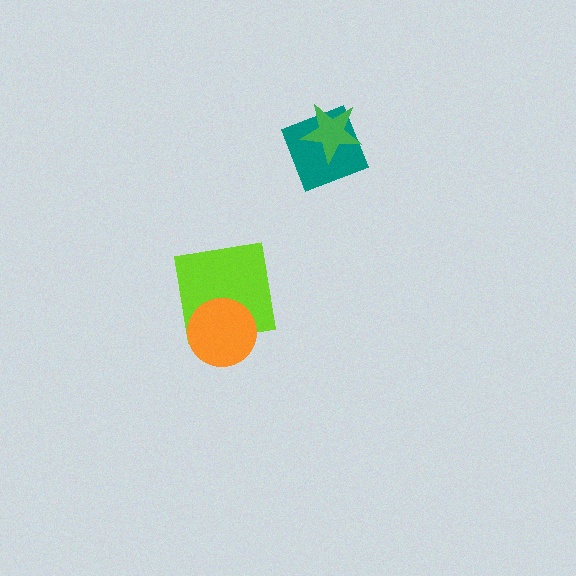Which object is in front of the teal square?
The green star is in front of the teal square.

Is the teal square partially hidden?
Yes, it is partially covered by another shape.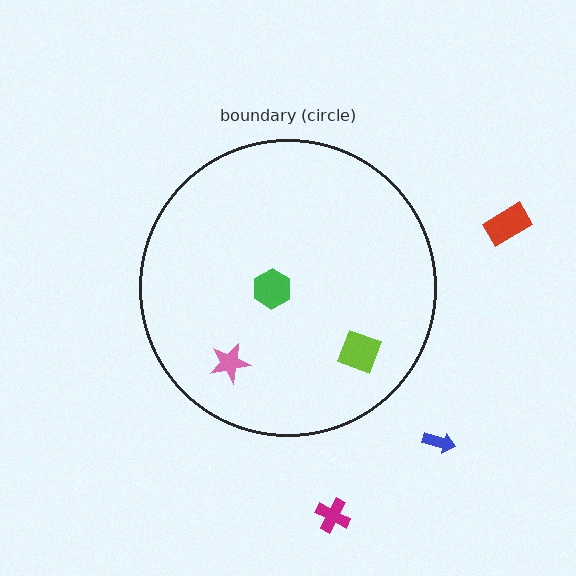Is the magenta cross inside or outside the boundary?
Outside.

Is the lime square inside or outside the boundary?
Inside.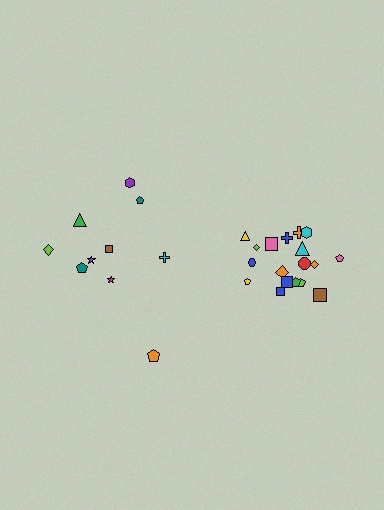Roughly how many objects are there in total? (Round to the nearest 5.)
Roughly 30 objects in total.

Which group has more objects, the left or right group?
The right group.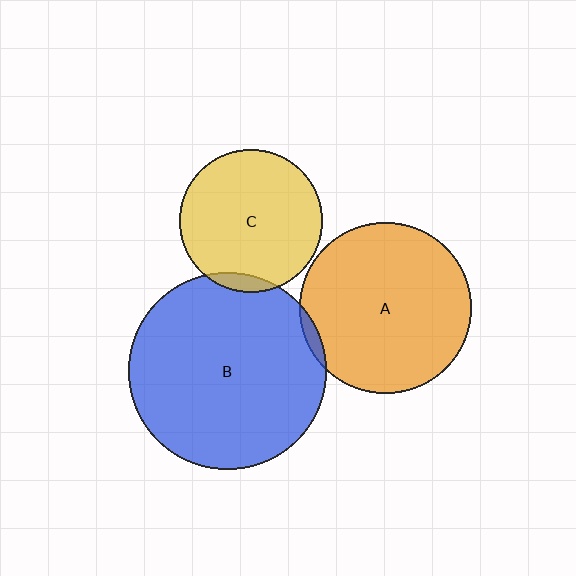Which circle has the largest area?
Circle B (blue).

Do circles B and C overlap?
Yes.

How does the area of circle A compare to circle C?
Approximately 1.4 times.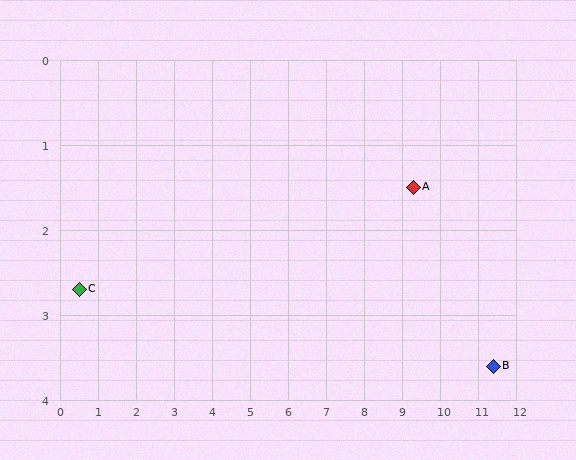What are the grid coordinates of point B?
Point B is at approximately (11.4, 3.6).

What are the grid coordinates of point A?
Point A is at approximately (9.3, 1.5).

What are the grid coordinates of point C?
Point C is at approximately (0.5, 2.7).